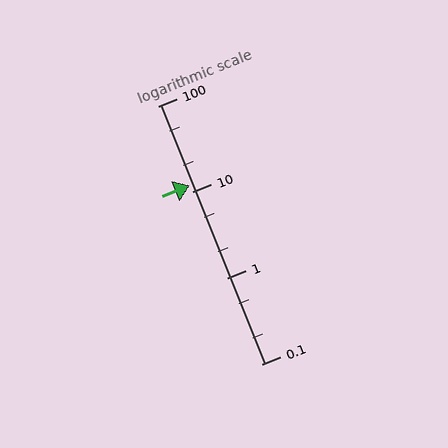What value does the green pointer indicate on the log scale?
The pointer indicates approximately 12.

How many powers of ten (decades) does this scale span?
The scale spans 3 decades, from 0.1 to 100.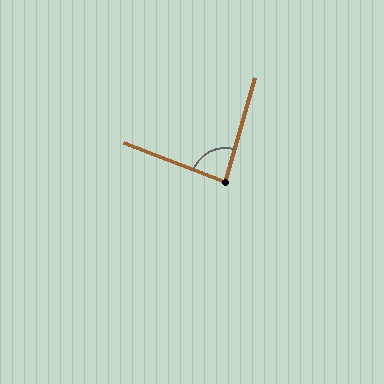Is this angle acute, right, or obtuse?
It is acute.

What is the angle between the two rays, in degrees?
Approximately 85 degrees.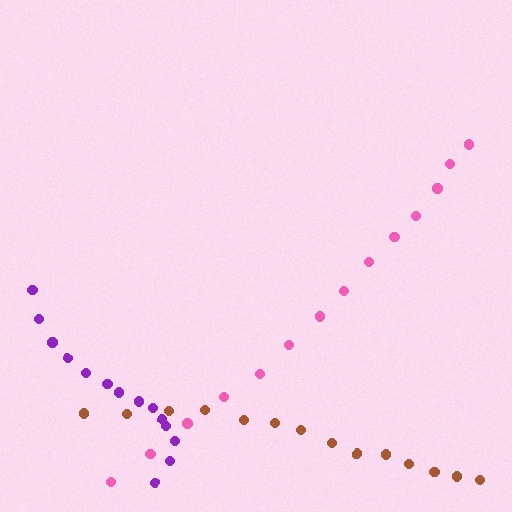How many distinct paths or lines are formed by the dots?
There are 3 distinct paths.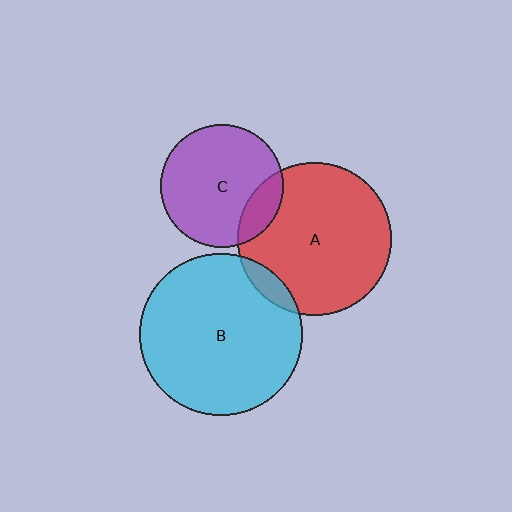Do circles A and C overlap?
Yes.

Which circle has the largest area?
Circle B (cyan).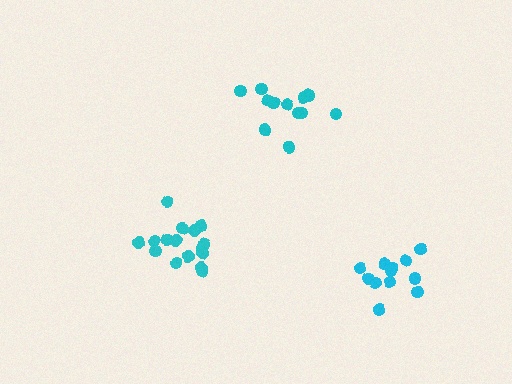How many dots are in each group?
Group 1: 12 dots, Group 2: 16 dots, Group 3: 12 dots (40 total).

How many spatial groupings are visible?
There are 3 spatial groupings.